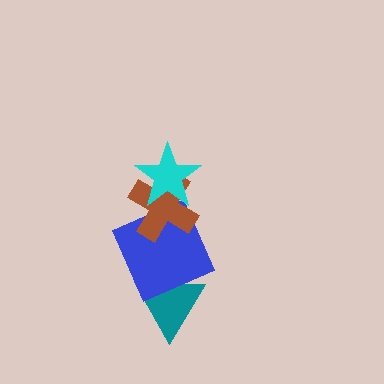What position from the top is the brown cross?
The brown cross is 2nd from the top.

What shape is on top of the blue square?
The brown cross is on top of the blue square.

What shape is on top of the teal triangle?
The blue square is on top of the teal triangle.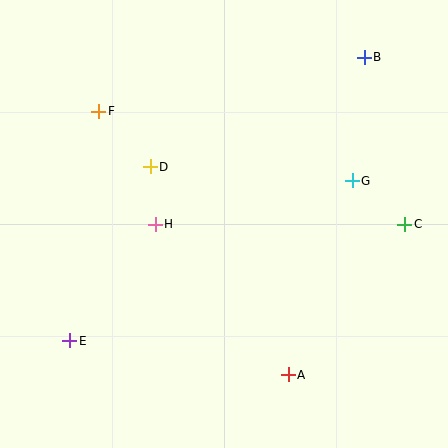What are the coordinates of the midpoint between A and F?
The midpoint between A and F is at (194, 243).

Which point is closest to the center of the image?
Point H at (155, 224) is closest to the center.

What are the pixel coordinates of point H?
Point H is at (155, 224).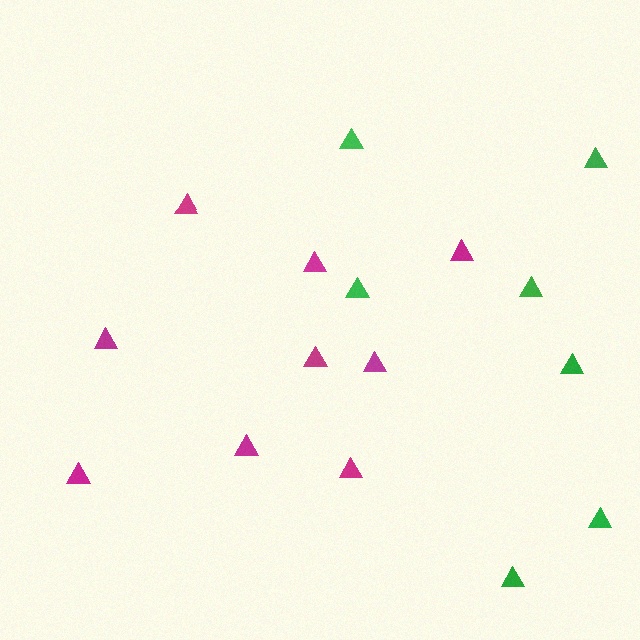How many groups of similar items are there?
There are 2 groups: one group of magenta triangles (9) and one group of green triangles (7).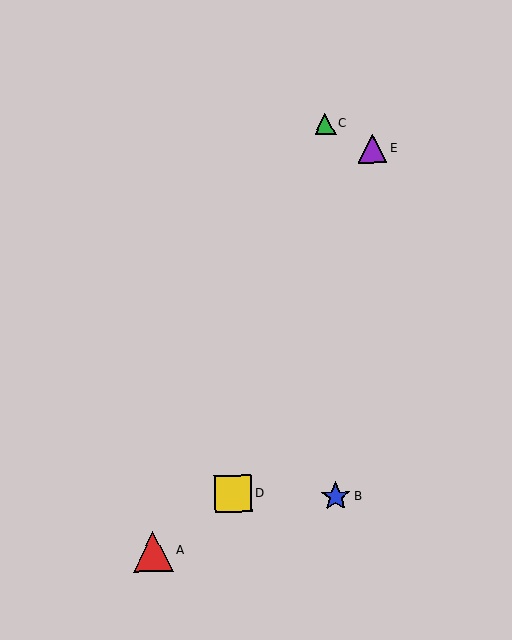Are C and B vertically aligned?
Yes, both are at x≈325.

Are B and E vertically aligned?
No, B is at x≈336 and E is at x≈372.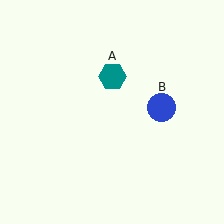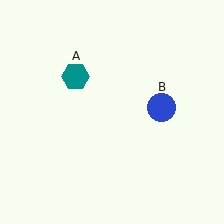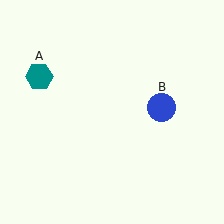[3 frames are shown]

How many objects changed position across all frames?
1 object changed position: teal hexagon (object A).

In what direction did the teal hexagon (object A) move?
The teal hexagon (object A) moved left.